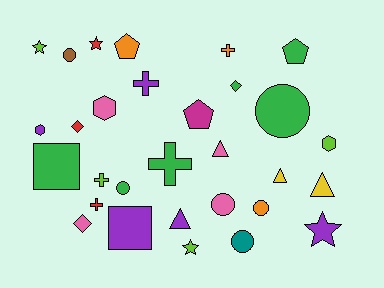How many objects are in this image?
There are 30 objects.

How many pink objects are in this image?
There are 4 pink objects.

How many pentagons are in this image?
There are 3 pentagons.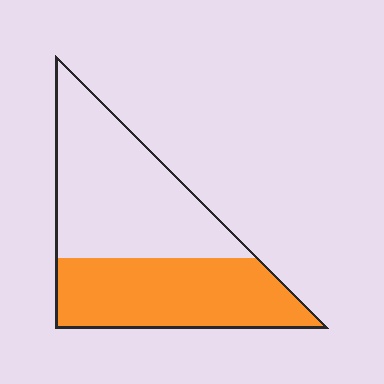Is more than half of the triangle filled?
No.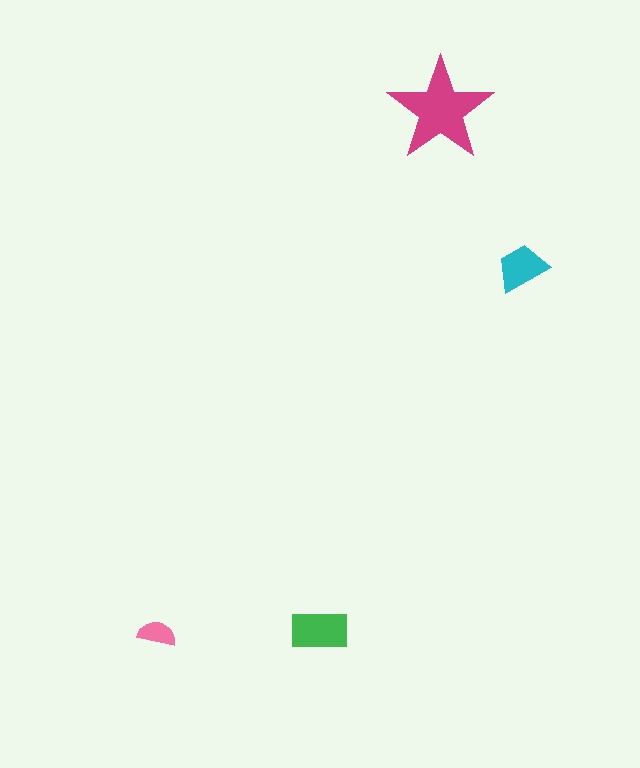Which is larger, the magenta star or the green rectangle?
The magenta star.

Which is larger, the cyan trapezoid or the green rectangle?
The green rectangle.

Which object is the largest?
The magenta star.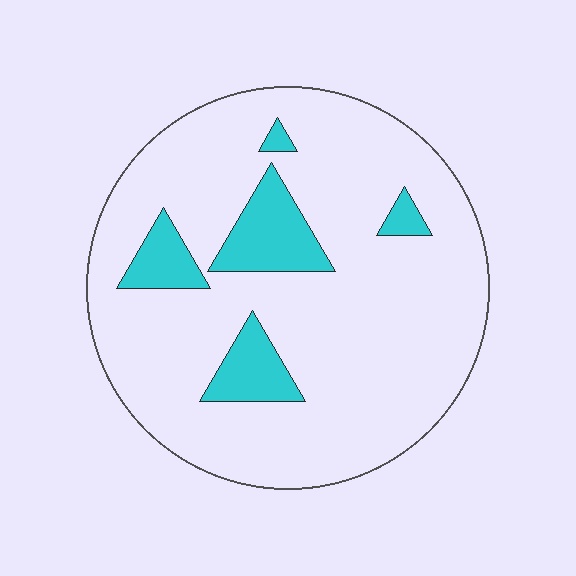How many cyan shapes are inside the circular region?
5.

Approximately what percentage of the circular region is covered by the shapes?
Approximately 15%.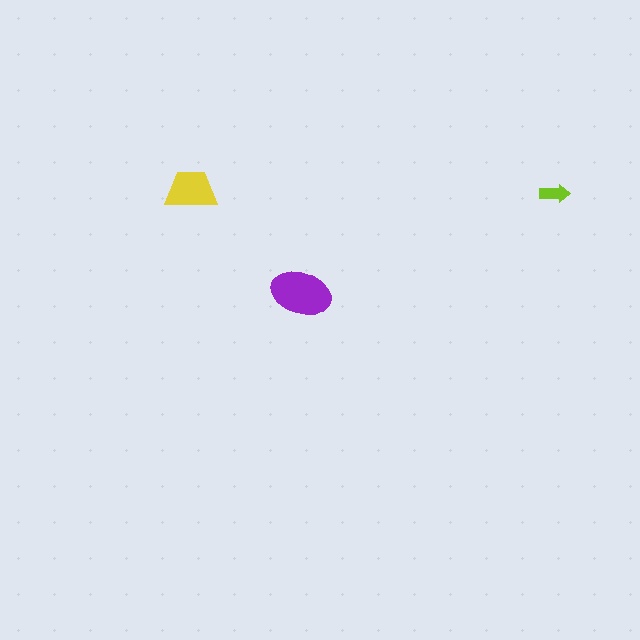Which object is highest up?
The yellow trapezoid is topmost.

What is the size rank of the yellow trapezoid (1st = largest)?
2nd.